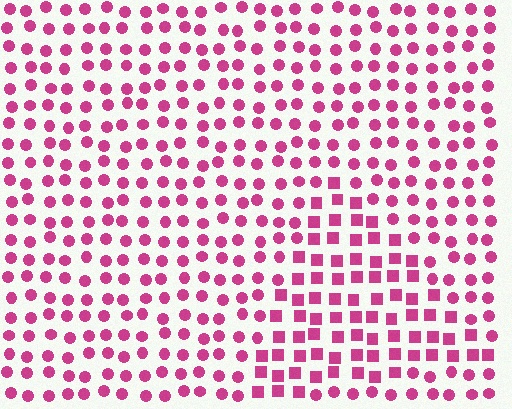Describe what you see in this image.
The image is filled with small magenta elements arranged in a uniform grid. A triangle-shaped region contains squares, while the surrounding area contains circles. The boundary is defined purely by the change in element shape.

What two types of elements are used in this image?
The image uses squares inside the triangle region and circles outside it.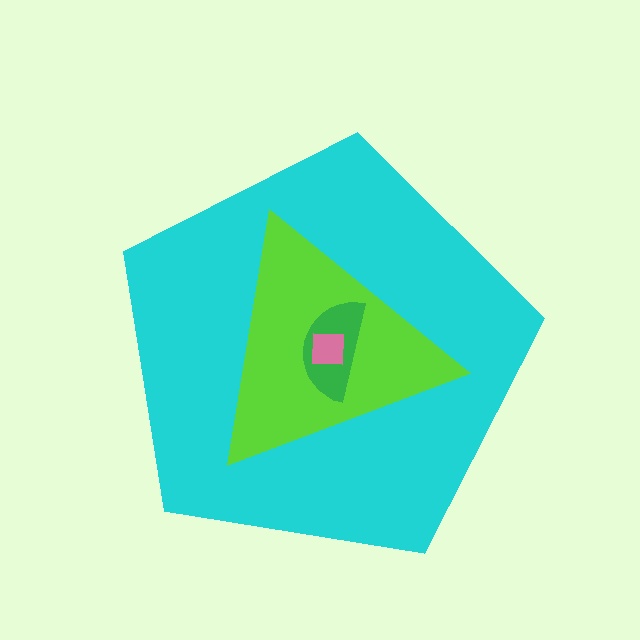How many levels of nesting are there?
4.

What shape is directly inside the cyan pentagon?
The lime triangle.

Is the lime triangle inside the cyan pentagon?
Yes.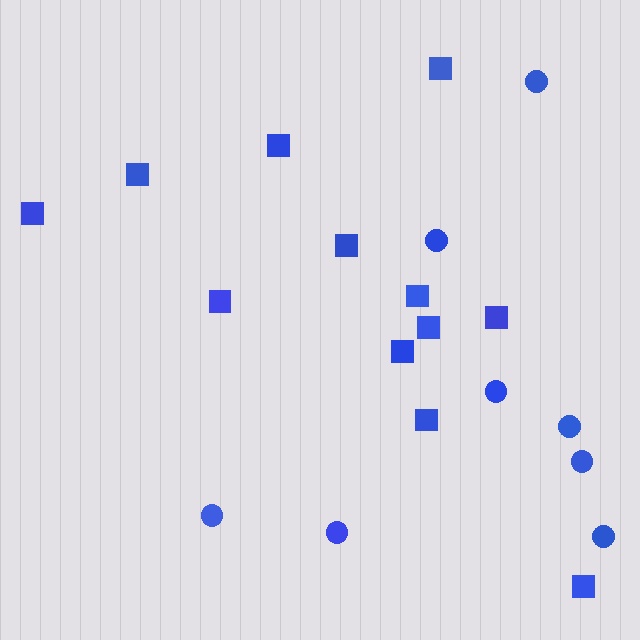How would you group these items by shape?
There are 2 groups: one group of squares (12) and one group of circles (8).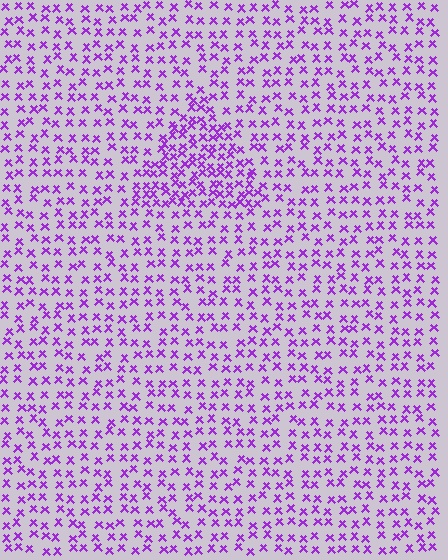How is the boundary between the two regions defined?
The boundary is defined by a change in element density (approximately 1.9x ratio). All elements are the same color, size, and shape.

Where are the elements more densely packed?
The elements are more densely packed inside the triangle boundary.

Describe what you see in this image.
The image contains small purple elements arranged at two different densities. A triangle-shaped region is visible where the elements are more densely packed than the surrounding area.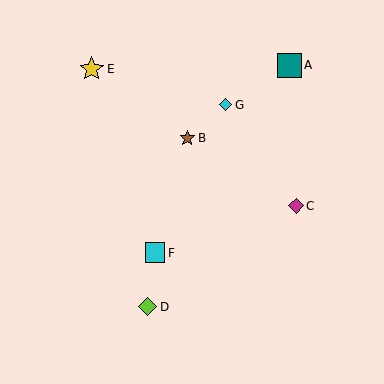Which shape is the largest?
The teal square (labeled A) is the largest.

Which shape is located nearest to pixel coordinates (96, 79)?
The yellow star (labeled E) at (92, 69) is nearest to that location.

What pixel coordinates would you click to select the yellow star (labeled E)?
Click at (92, 69) to select the yellow star E.